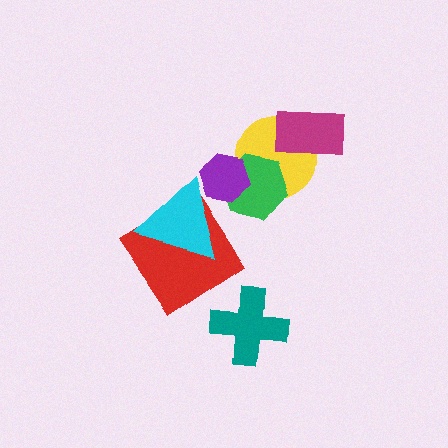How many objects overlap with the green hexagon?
2 objects overlap with the green hexagon.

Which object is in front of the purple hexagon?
The cyan triangle is in front of the purple hexagon.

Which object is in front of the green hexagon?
The purple hexagon is in front of the green hexagon.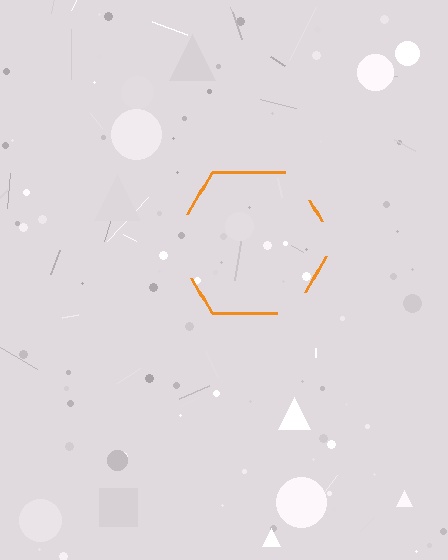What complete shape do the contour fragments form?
The contour fragments form a hexagon.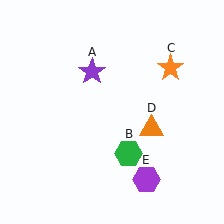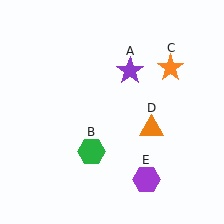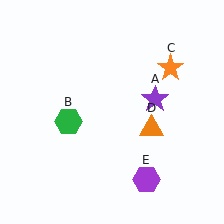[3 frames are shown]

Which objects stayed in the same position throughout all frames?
Orange star (object C) and orange triangle (object D) and purple hexagon (object E) remained stationary.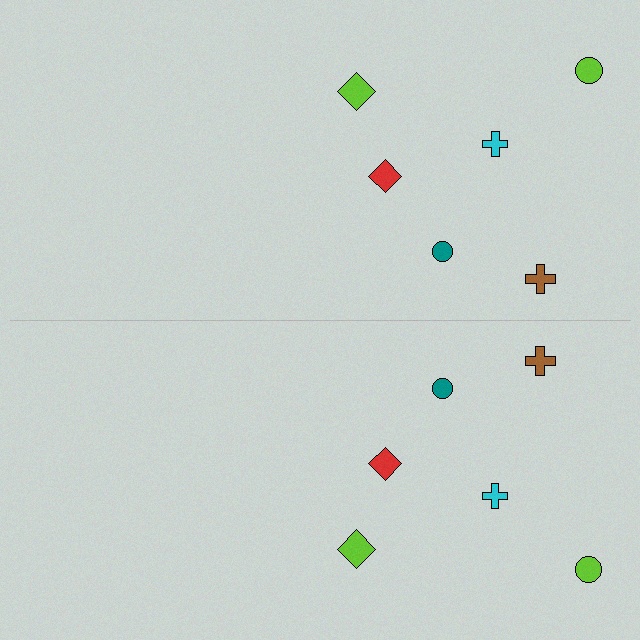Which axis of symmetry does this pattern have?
The pattern has a horizontal axis of symmetry running through the center of the image.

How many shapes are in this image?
There are 12 shapes in this image.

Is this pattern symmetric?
Yes, this pattern has bilateral (reflection) symmetry.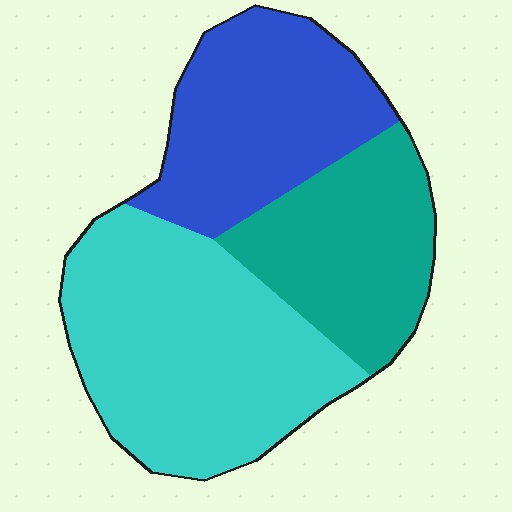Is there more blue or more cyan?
Cyan.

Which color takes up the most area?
Cyan, at roughly 45%.